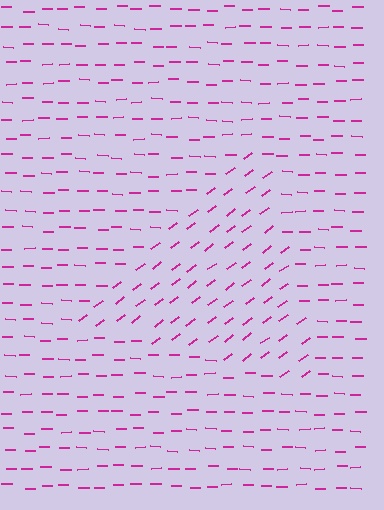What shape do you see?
I see a triangle.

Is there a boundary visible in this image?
Yes, there is a texture boundary formed by a change in line orientation.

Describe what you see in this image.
The image is filled with small magenta line segments. A triangle region in the image has lines oriented differently from the surrounding lines, creating a visible texture boundary.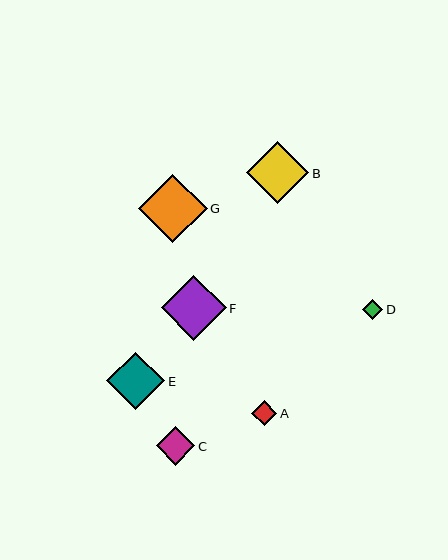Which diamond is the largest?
Diamond G is the largest with a size of approximately 69 pixels.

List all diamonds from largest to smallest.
From largest to smallest: G, F, B, E, C, A, D.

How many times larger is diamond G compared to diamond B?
Diamond G is approximately 1.1 times the size of diamond B.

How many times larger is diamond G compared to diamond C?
Diamond G is approximately 1.8 times the size of diamond C.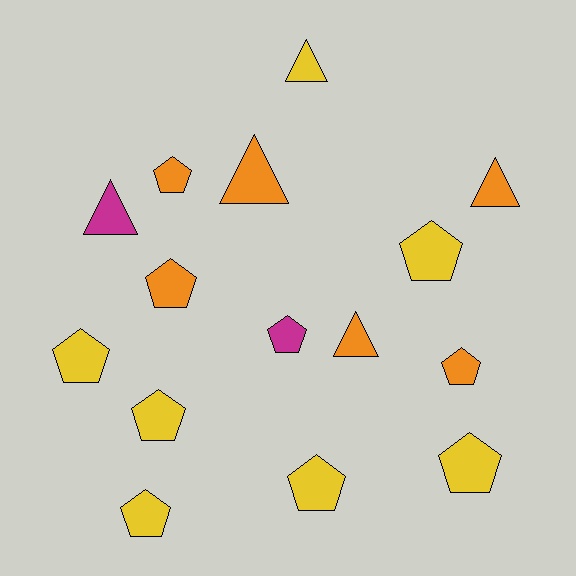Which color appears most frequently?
Yellow, with 7 objects.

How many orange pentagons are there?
There are 3 orange pentagons.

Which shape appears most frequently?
Pentagon, with 10 objects.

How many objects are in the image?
There are 15 objects.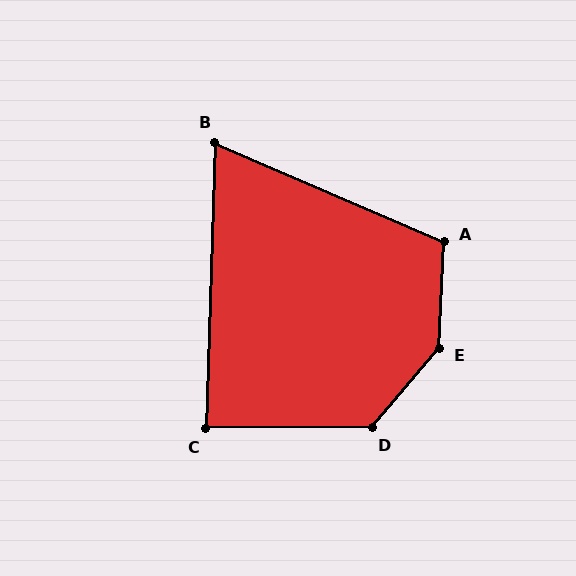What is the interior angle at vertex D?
Approximately 131 degrees (obtuse).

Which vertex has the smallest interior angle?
B, at approximately 68 degrees.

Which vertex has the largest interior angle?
E, at approximately 142 degrees.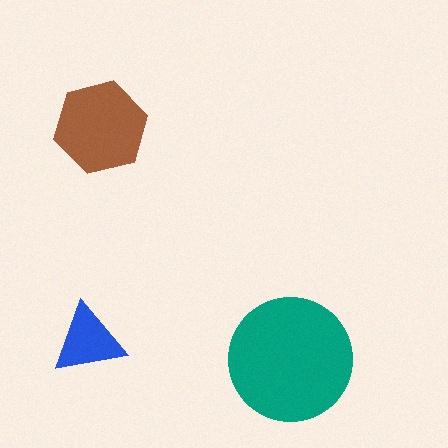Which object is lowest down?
The teal circle is bottommost.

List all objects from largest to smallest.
The teal circle, the brown hexagon, the blue triangle.